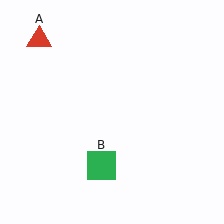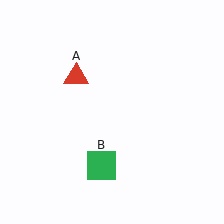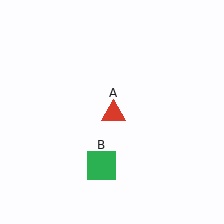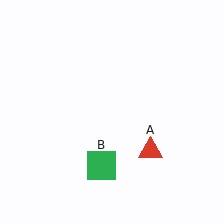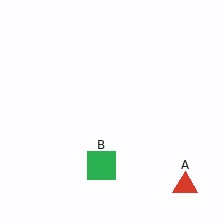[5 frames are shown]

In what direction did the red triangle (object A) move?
The red triangle (object A) moved down and to the right.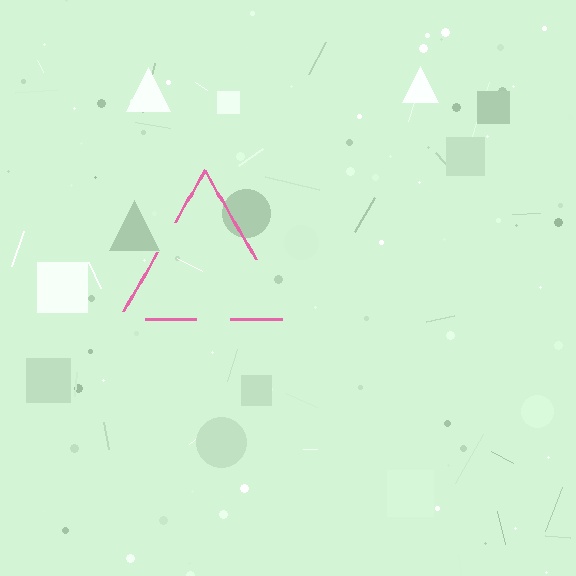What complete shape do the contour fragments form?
The contour fragments form a triangle.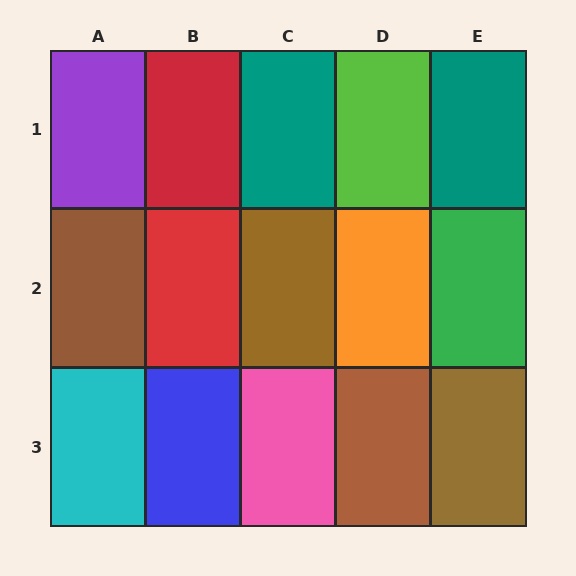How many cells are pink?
1 cell is pink.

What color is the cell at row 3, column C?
Pink.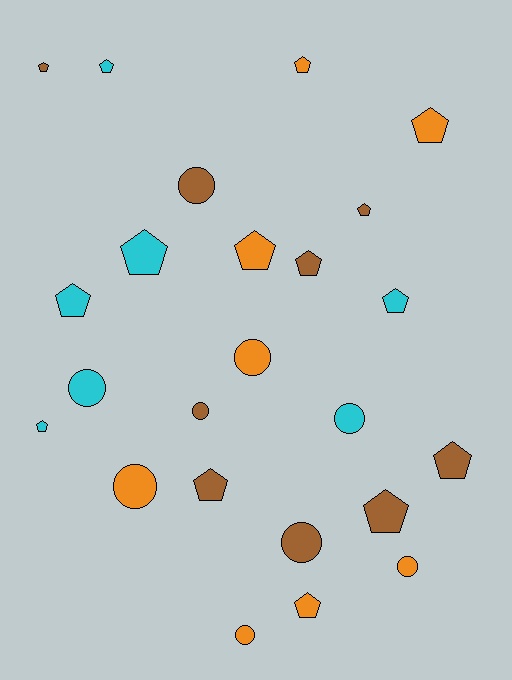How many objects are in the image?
There are 24 objects.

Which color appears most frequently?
Brown, with 9 objects.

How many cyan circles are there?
There are 2 cyan circles.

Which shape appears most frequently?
Pentagon, with 15 objects.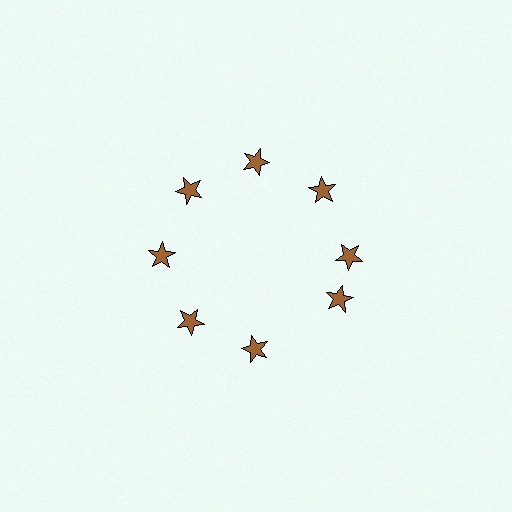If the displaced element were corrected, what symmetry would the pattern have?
It would have 8-fold rotational symmetry — the pattern would map onto itself every 45 degrees.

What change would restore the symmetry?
The symmetry would be restored by rotating it back into even spacing with its neighbors so that all 8 stars sit at equal angles and equal distance from the center.